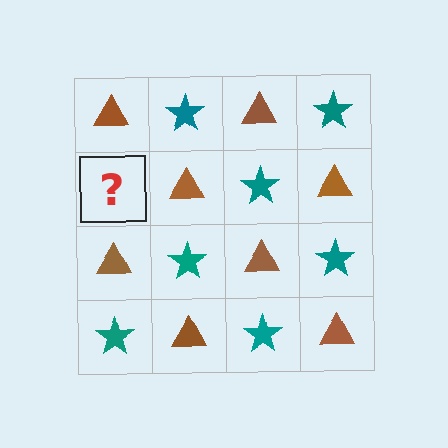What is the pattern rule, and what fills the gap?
The rule is that it alternates brown triangle and teal star in a checkerboard pattern. The gap should be filled with a teal star.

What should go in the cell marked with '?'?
The missing cell should contain a teal star.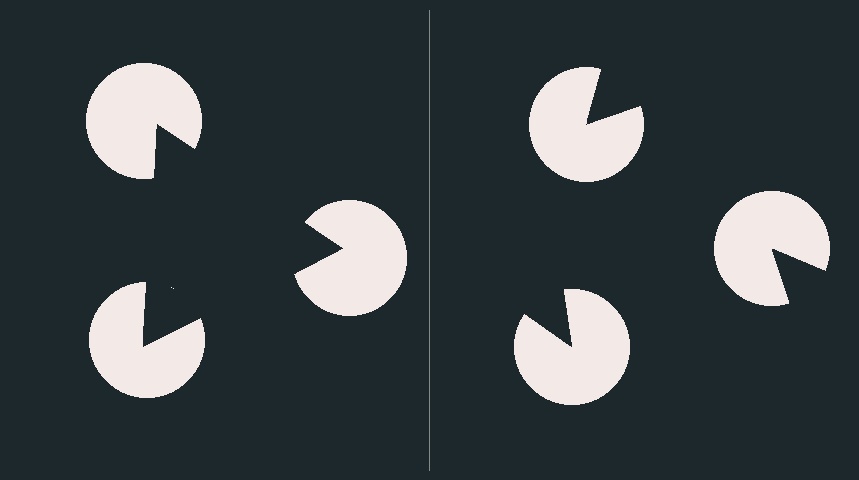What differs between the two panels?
The pac-man discs are positioned identically on both sides; only the wedge orientations differ. On the left they align to a triangle; on the right they are misaligned.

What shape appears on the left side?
An illusory triangle.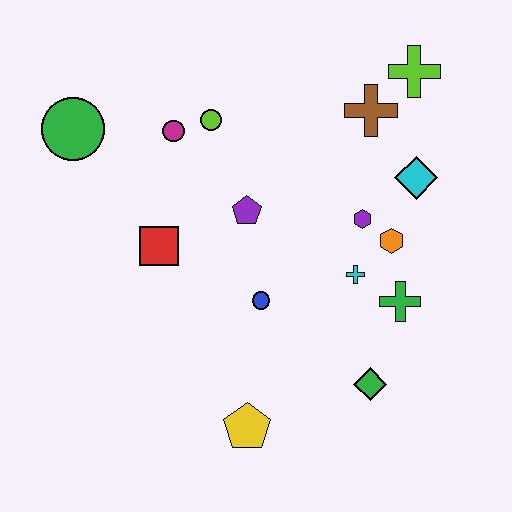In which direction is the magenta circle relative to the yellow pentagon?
The magenta circle is above the yellow pentagon.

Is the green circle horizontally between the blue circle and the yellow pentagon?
No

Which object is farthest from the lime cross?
The yellow pentagon is farthest from the lime cross.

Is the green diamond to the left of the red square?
No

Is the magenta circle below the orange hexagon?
No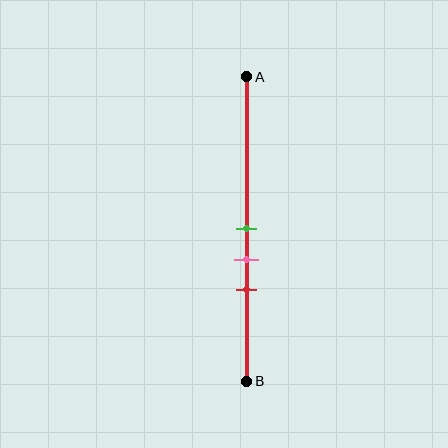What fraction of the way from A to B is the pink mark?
The pink mark is approximately 60% (0.6) of the way from A to B.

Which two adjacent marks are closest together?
The green and pink marks are the closest adjacent pair.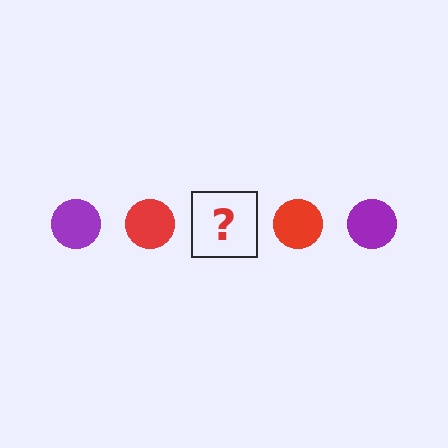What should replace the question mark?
The question mark should be replaced with a purple circle.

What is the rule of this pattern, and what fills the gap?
The rule is that the pattern cycles through purple, red circles. The gap should be filled with a purple circle.